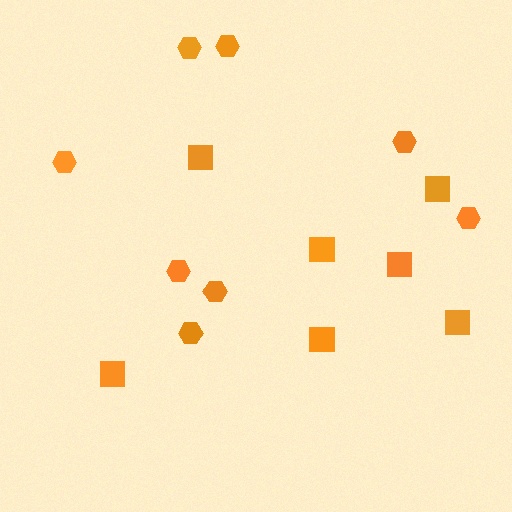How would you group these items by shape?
There are 2 groups: one group of hexagons (8) and one group of squares (7).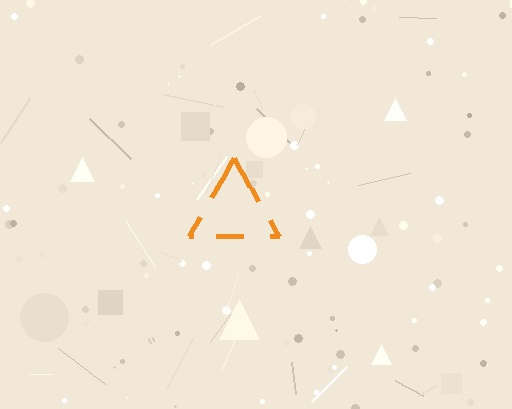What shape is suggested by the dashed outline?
The dashed outline suggests a triangle.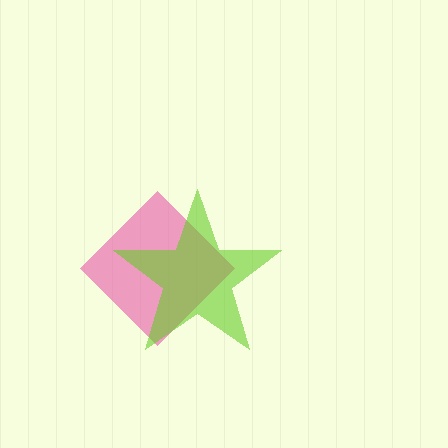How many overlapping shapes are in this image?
There are 2 overlapping shapes in the image.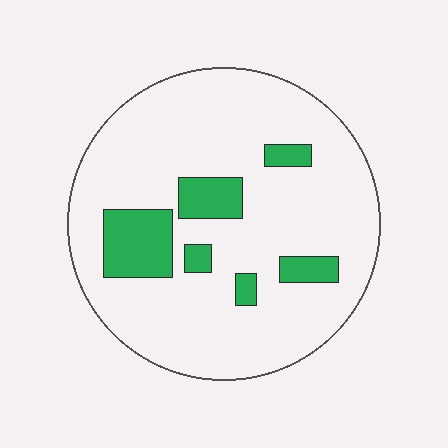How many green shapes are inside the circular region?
6.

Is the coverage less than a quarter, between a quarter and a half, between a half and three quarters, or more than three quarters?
Less than a quarter.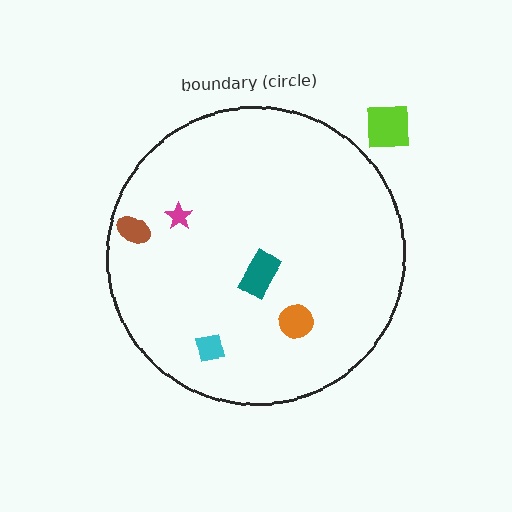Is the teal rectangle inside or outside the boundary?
Inside.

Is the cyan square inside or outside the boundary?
Inside.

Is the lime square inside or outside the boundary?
Outside.